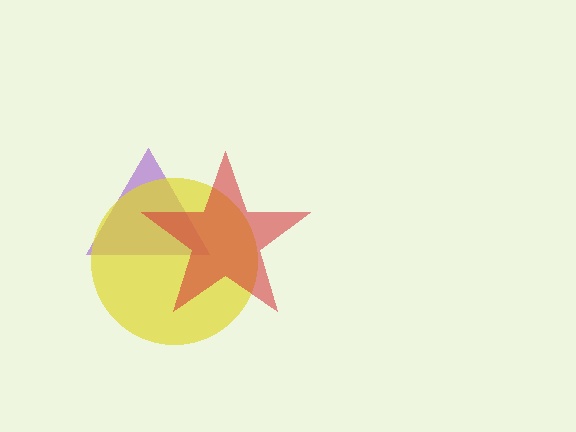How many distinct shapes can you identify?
There are 3 distinct shapes: a purple triangle, a yellow circle, a red star.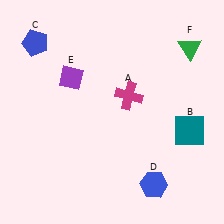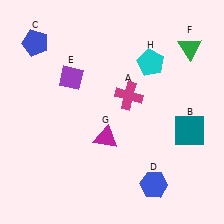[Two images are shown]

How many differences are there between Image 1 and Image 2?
There are 2 differences between the two images.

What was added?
A magenta triangle (G), a cyan pentagon (H) were added in Image 2.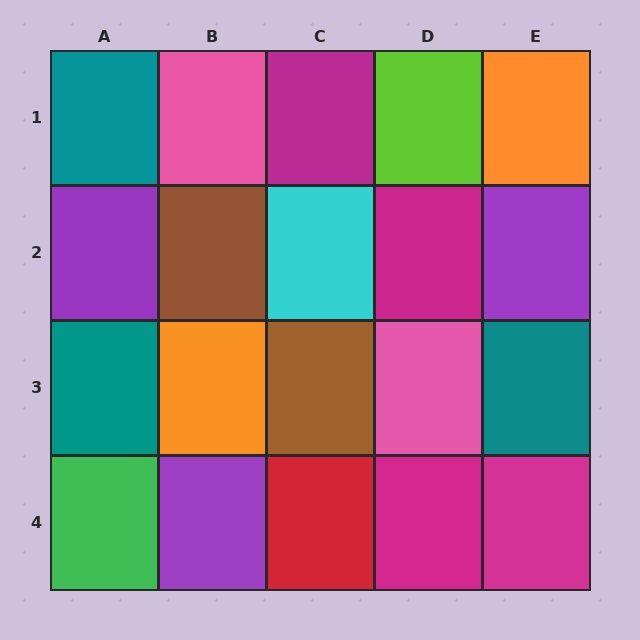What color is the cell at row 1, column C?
Magenta.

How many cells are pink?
2 cells are pink.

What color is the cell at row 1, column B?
Pink.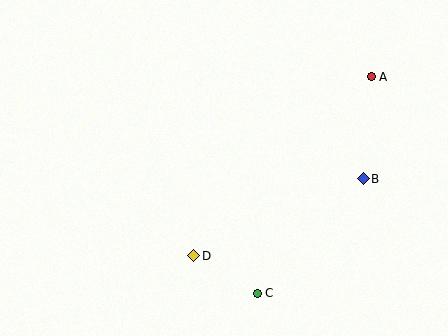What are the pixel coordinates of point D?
Point D is at (194, 256).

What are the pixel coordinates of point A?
Point A is at (371, 77).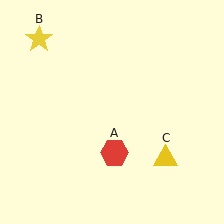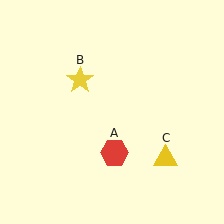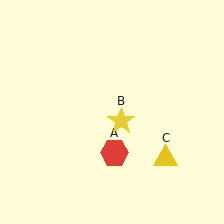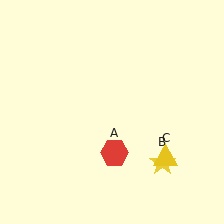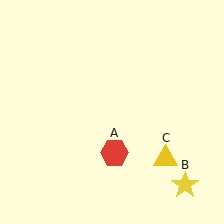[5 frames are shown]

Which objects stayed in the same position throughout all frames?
Red hexagon (object A) and yellow triangle (object C) remained stationary.